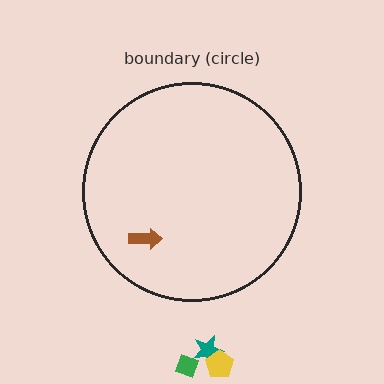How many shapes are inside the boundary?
1 inside, 3 outside.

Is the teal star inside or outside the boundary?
Outside.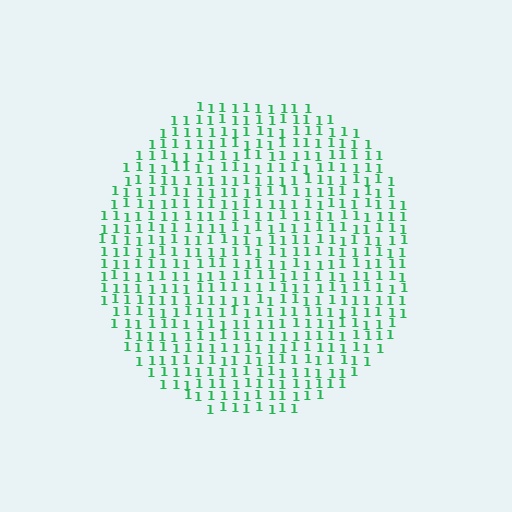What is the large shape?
The large shape is a circle.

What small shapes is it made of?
It is made of small digit 1's.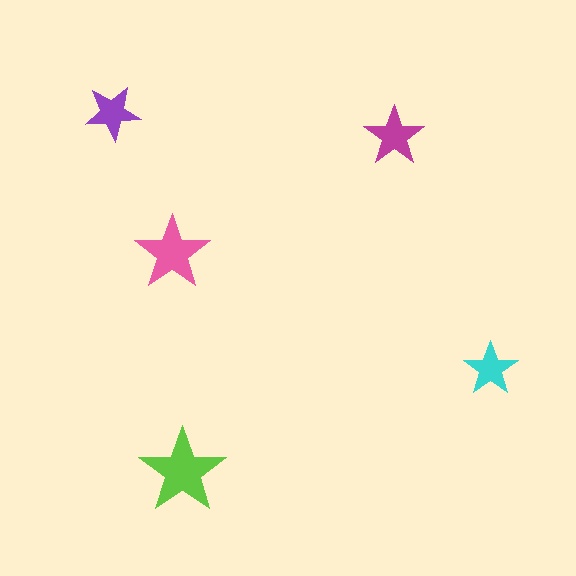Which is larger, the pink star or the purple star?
The pink one.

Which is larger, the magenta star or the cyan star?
The magenta one.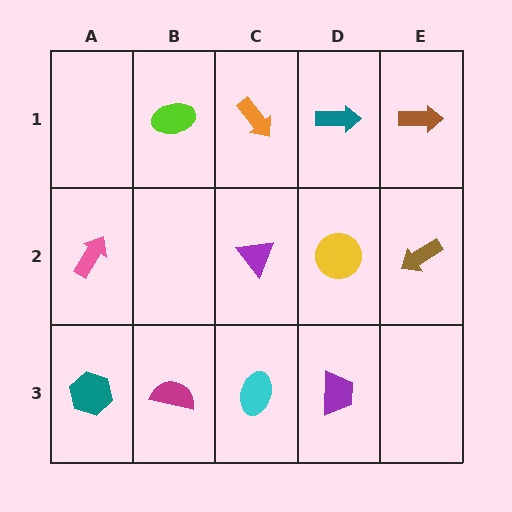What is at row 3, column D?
A purple trapezoid.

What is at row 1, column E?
A brown arrow.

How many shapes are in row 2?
4 shapes.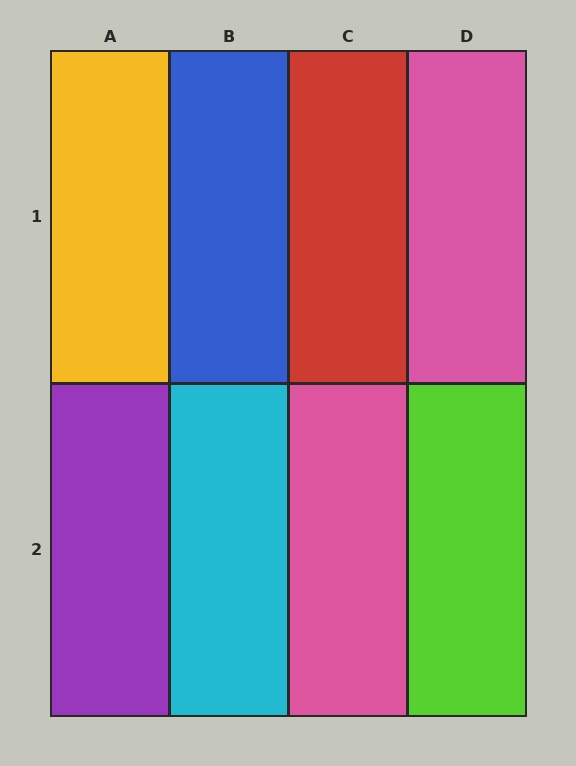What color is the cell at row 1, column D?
Pink.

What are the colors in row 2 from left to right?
Purple, cyan, pink, lime.